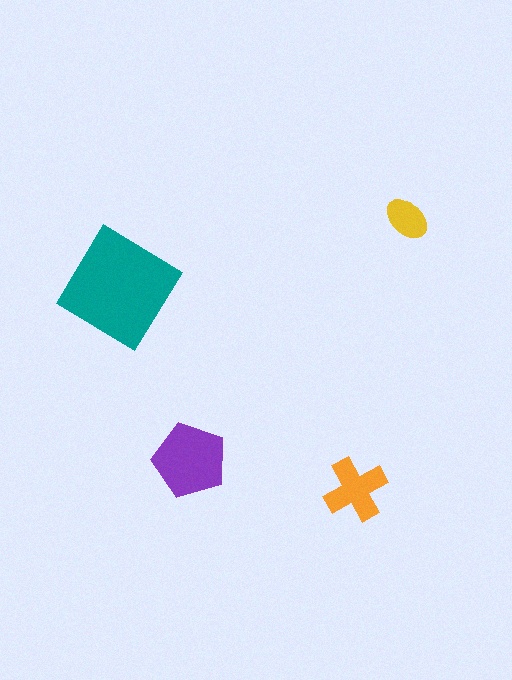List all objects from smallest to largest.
The yellow ellipse, the orange cross, the purple pentagon, the teal diamond.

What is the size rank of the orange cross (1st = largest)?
3rd.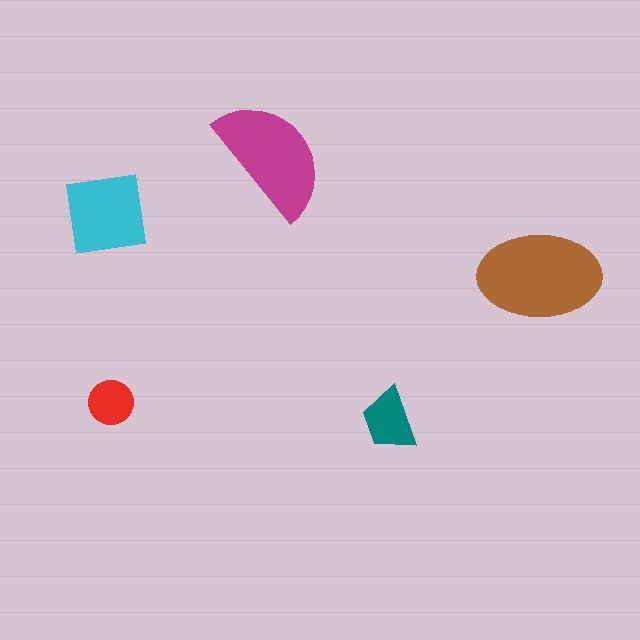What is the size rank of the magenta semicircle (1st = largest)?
2nd.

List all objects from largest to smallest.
The brown ellipse, the magenta semicircle, the cyan square, the teal trapezoid, the red circle.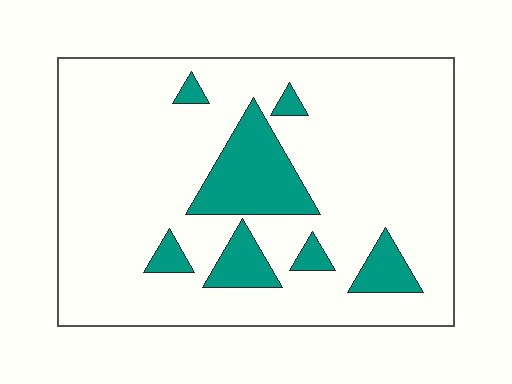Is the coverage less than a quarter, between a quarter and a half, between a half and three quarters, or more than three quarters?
Less than a quarter.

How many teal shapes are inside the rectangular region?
7.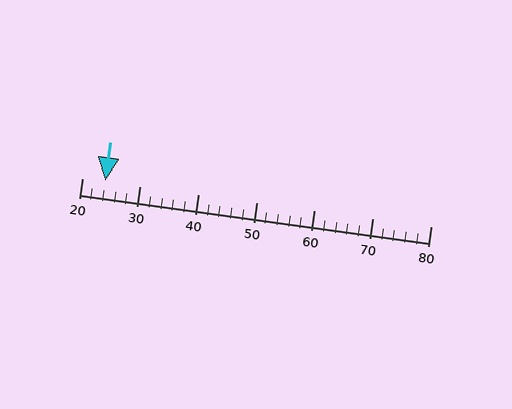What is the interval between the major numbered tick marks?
The major tick marks are spaced 10 units apart.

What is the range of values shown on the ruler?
The ruler shows values from 20 to 80.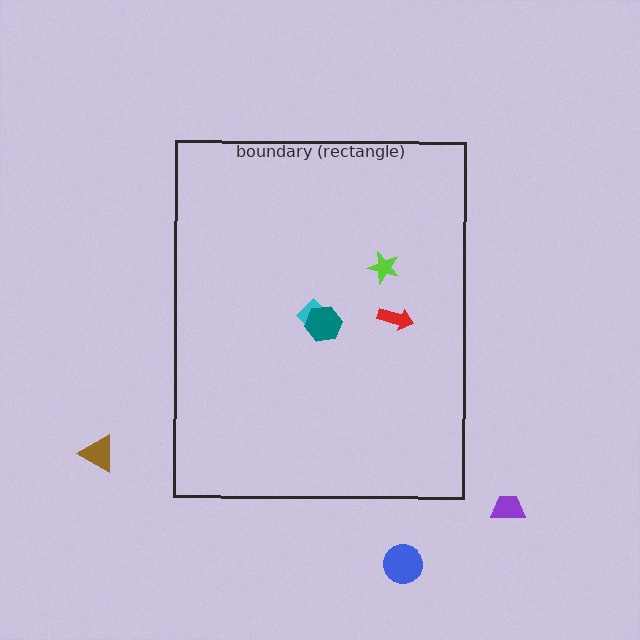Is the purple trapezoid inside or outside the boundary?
Outside.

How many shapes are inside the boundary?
4 inside, 3 outside.